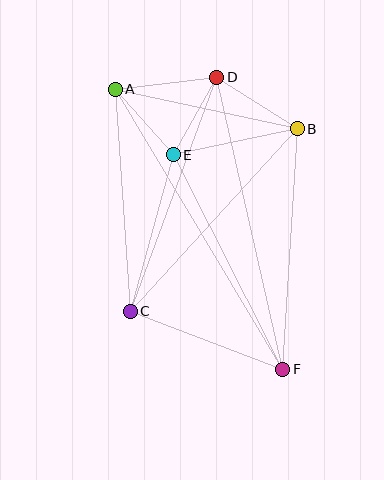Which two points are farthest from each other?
Points A and F are farthest from each other.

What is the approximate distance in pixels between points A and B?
The distance between A and B is approximately 186 pixels.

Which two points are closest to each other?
Points A and E are closest to each other.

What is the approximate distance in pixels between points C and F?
The distance between C and F is approximately 163 pixels.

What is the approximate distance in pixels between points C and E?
The distance between C and E is approximately 162 pixels.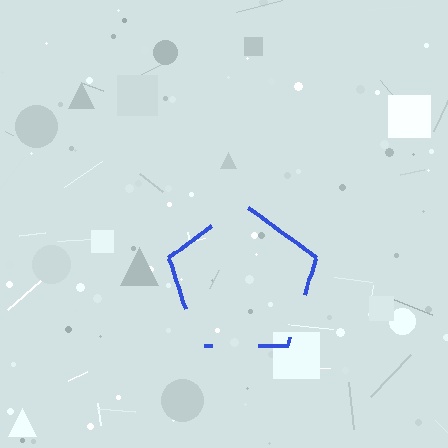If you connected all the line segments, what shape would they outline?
They would outline a pentagon.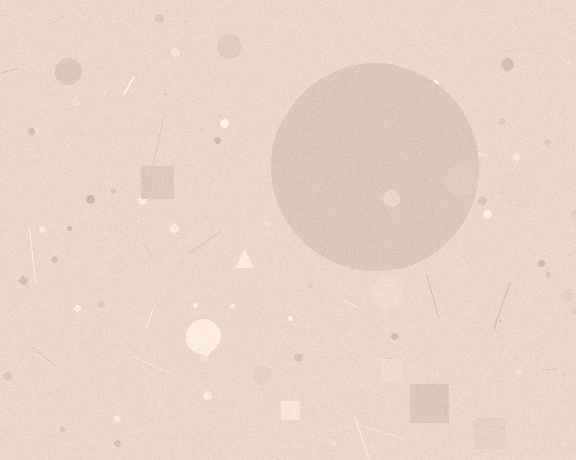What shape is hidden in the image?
A circle is hidden in the image.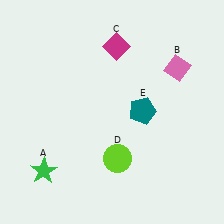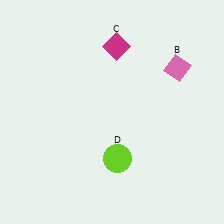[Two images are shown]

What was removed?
The green star (A), the teal pentagon (E) were removed in Image 2.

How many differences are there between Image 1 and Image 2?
There are 2 differences between the two images.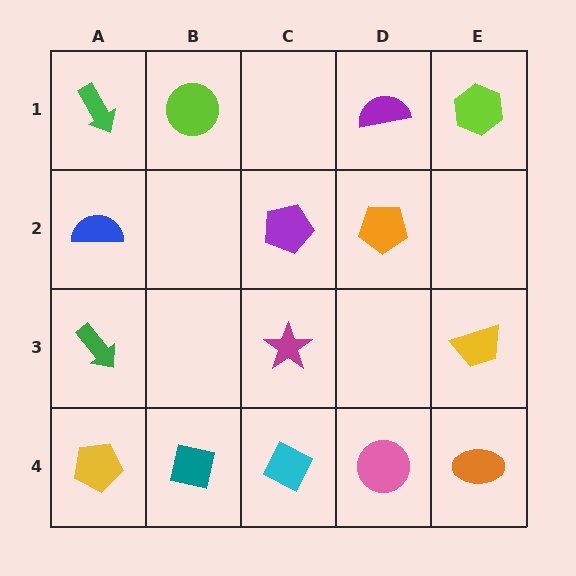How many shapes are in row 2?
3 shapes.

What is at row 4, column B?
A teal square.